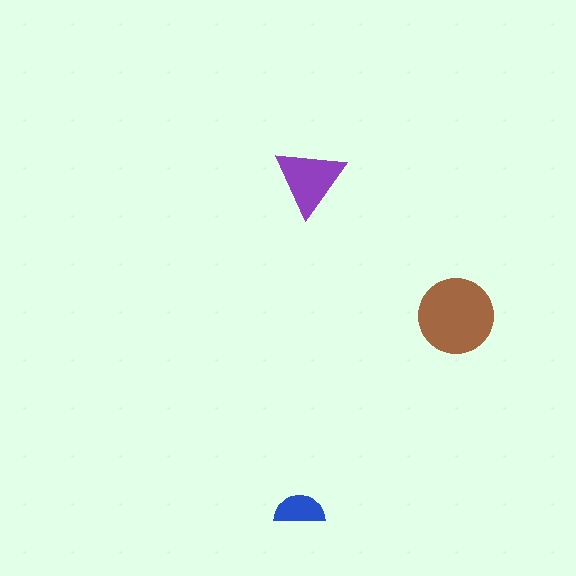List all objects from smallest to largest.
The blue semicircle, the purple triangle, the brown circle.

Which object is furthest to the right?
The brown circle is rightmost.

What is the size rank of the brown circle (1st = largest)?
1st.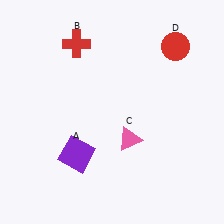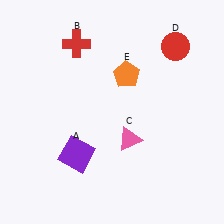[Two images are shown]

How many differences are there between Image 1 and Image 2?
There is 1 difference between the two images.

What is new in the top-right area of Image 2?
An orange pentagon (E) was added in the top-right area of Image 2.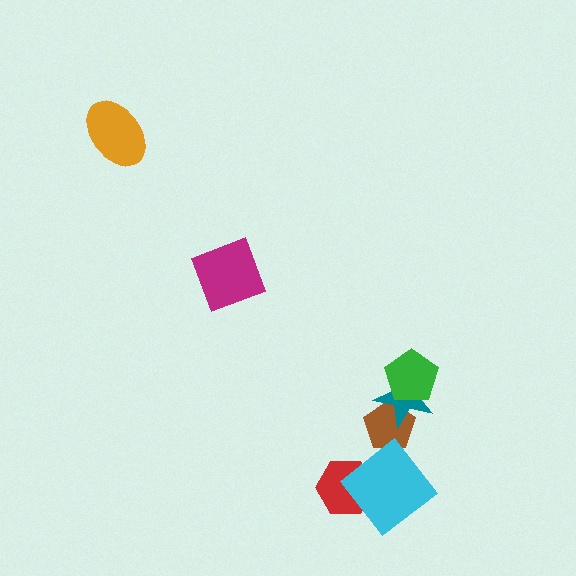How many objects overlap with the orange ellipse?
0 objects overlap with the orange ellipse.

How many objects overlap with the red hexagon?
1 object overlaps with the red hexagon.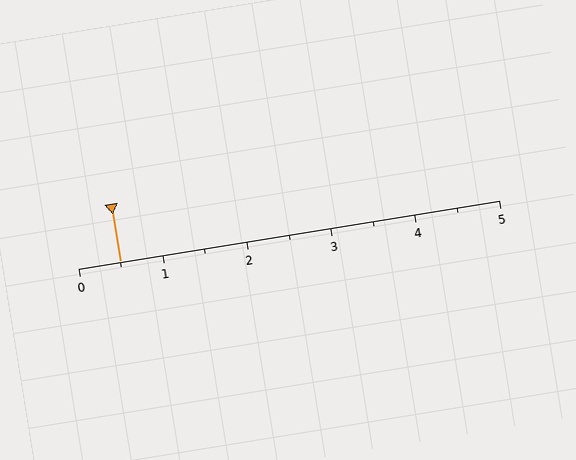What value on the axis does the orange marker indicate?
The marker indicates approximately 0.5.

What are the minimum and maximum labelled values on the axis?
The axis runs from 0 to 5.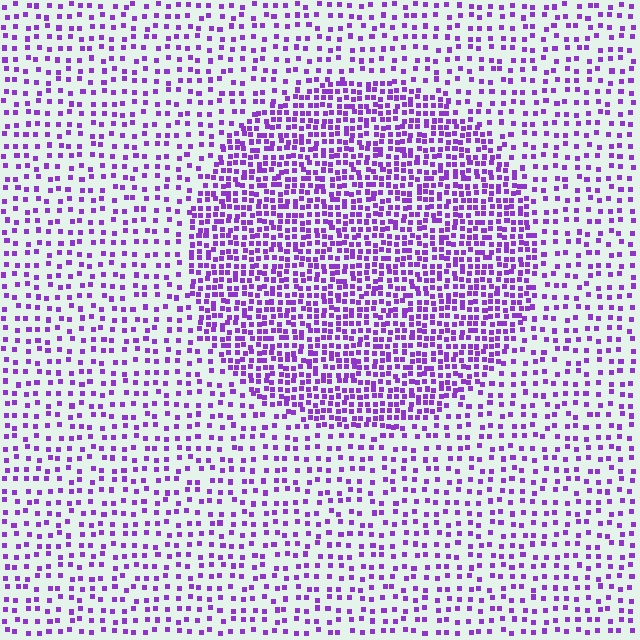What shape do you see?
I see a circle.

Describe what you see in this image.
The image contains small purple elements arranged at two different densities. A circle-shaped region is visible where the elements are more densely packed than the surrounding area.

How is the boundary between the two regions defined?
The boundary is defined by a change in element density (approximately 2.2x ratio). All elements are the same color, size, and shape.